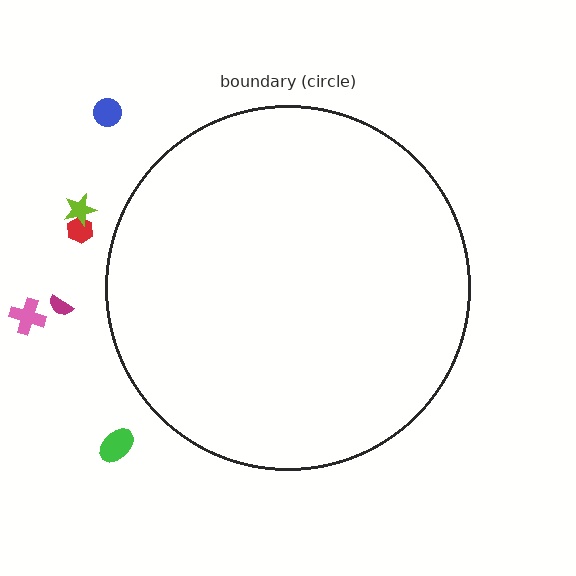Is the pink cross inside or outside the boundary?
Outside.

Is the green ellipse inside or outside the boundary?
Outside.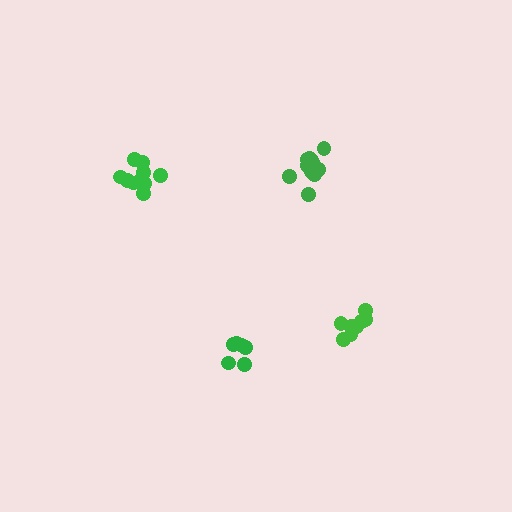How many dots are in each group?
Group 1: 8 dots, Group 2: 11 dots, Group 3: 6 dots, Group 4: 11 dots (36 total).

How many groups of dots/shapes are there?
There are 4 groups.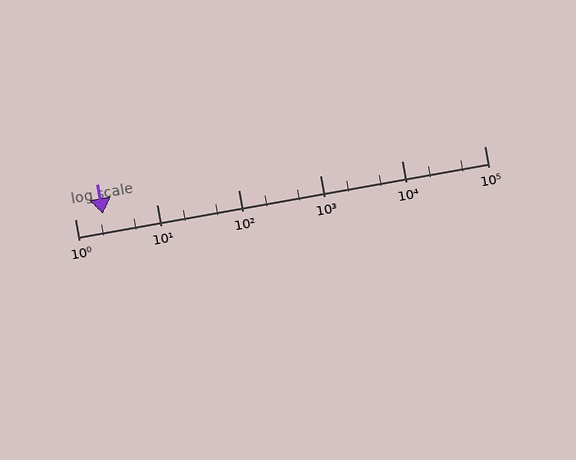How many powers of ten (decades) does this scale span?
The scale spans 5 decades, from 1 to 100000.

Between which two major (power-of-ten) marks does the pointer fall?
The pointer is between 1 and 10.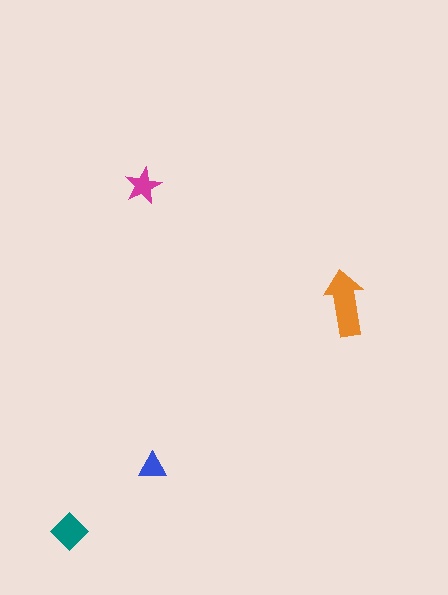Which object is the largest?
The orange arrow.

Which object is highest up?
The magenta star is topmost.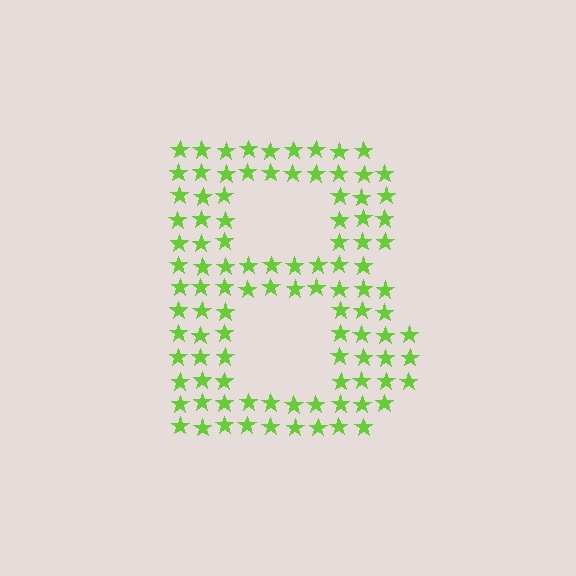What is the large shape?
The large shape is the letter B.